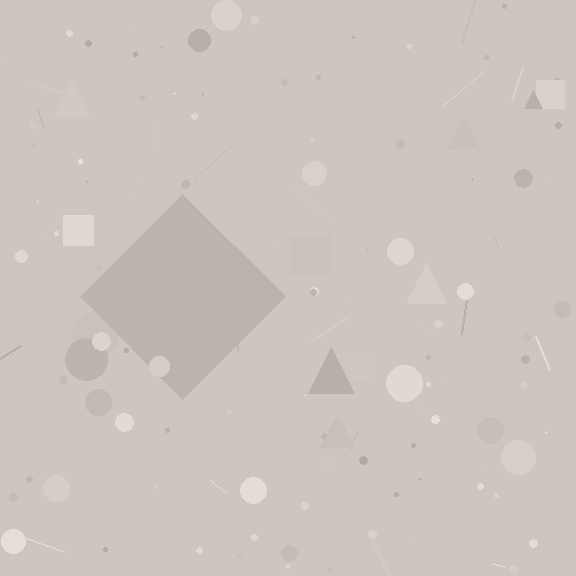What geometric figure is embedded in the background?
A diamond is embedded in the background.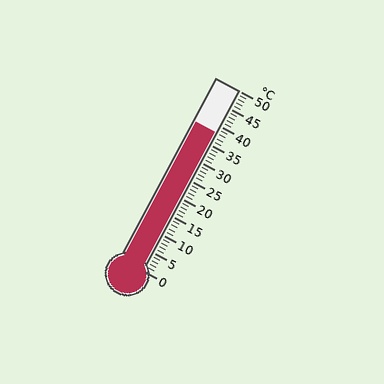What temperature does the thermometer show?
The thermometer shows approximately 38°C.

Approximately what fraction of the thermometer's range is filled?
The thermometer is filled to approximately 75% of its range.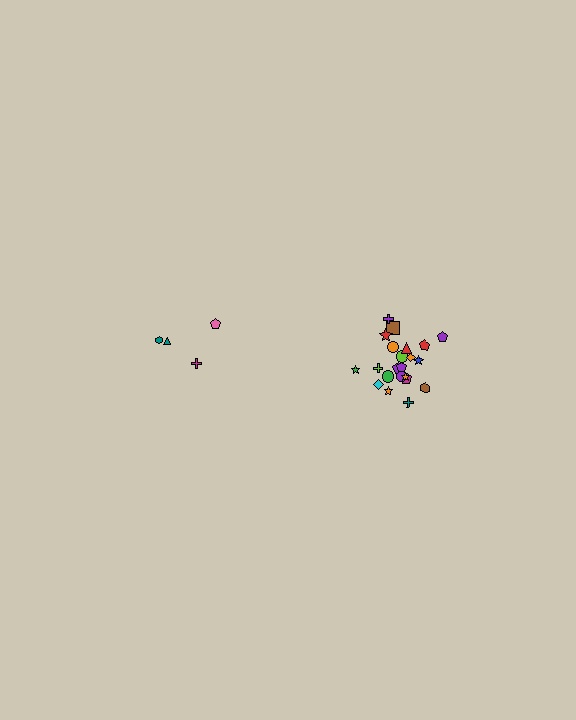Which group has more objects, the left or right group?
The right group.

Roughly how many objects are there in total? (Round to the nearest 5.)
Roughly 25 objects in total.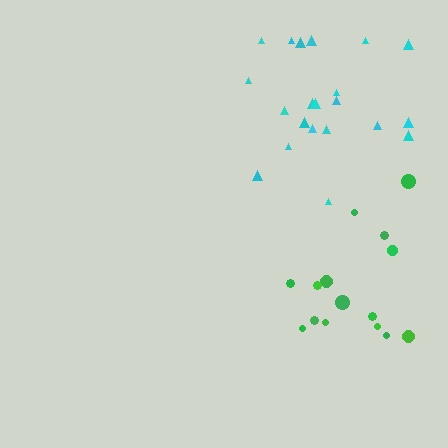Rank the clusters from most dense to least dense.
cyan, green.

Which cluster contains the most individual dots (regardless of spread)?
Cyan (21).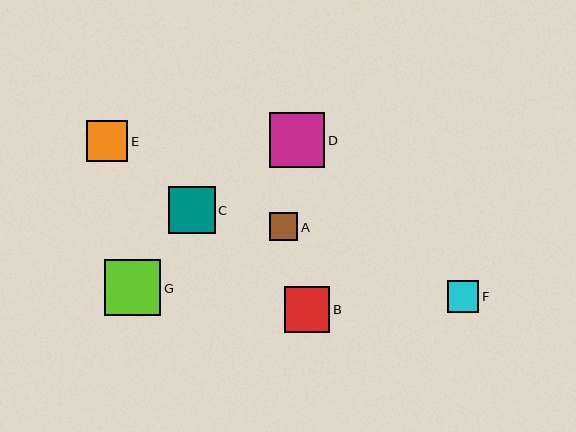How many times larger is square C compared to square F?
Square C is approximately 1.5 times the size of square F.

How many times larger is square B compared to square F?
Square B is approximately 1.4 times the size of square F.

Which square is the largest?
Square G is the largest with a size of approximately 56 pixels.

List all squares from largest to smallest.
From largest to smallest: G, D, C, B, E, F, A.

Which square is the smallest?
Square A is the smallest with a size of approximately 28 pixels.